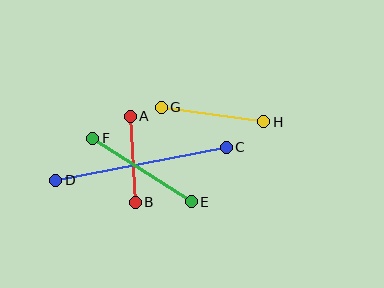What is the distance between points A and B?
The distance is approximately 86 pixels.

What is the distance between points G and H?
The distance is approximately 103 pixels.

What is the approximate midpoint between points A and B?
The midpoint is at approximately (133, 159) pixels.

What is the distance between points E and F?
The distance is approximately 117 pixels.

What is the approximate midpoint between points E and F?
The midpoint is at approximately (142, 170) pixels.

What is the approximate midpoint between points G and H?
The midpoint is at approximately (213, 115) pixels.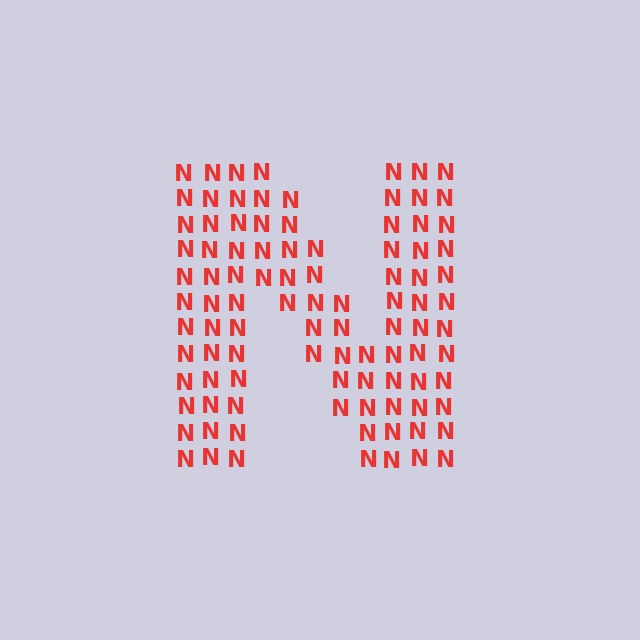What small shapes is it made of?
It is made of small letter N's.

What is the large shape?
The large shape is the letter N.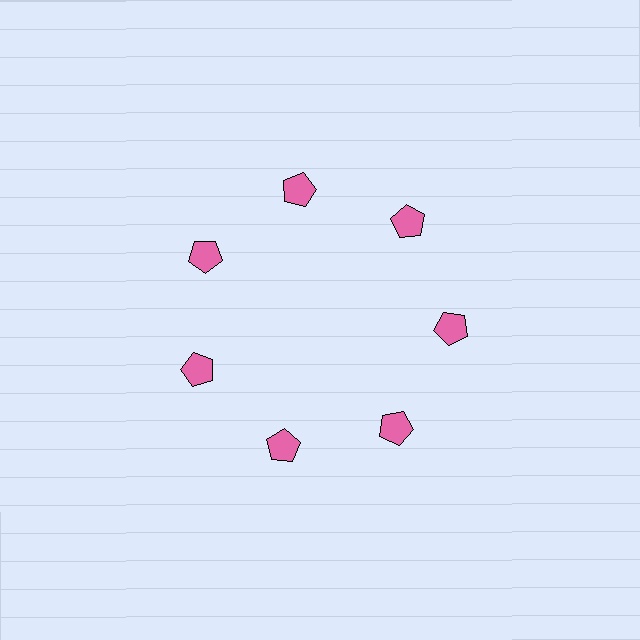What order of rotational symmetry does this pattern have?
This pattern has 7-fold rotational symmetry.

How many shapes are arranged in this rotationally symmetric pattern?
There are 7 shapes, arranged in 7 groups of 1.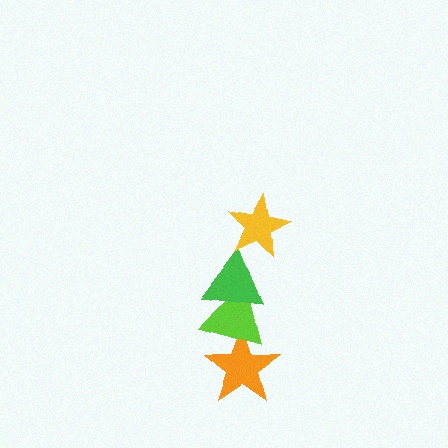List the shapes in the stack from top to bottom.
From top to bottom: the yellow star, the green triangle, the lime triangle, the orange star.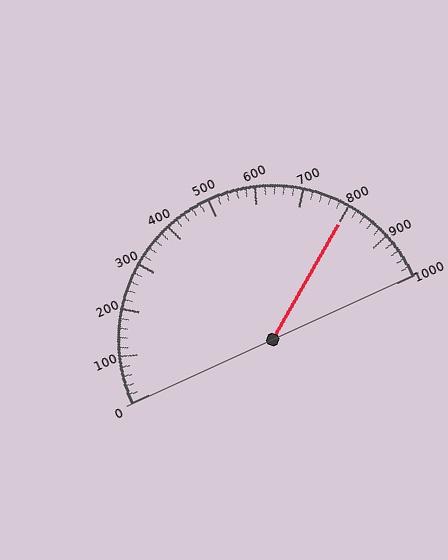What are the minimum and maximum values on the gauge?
The gauge ranges from 0 to 1000.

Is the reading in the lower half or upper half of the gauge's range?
The reading is in the upper half of the range (0 to 1000).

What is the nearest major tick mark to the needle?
The nearest major tick mark is 800.